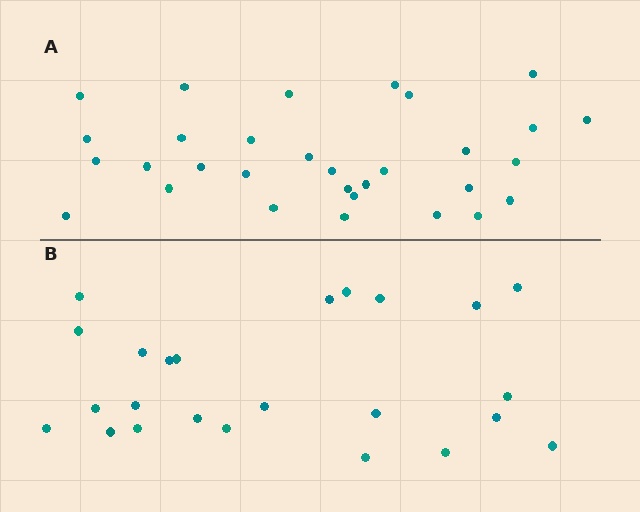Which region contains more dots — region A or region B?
Region A (the top region) has more dots.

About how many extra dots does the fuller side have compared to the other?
Region A has roughly 8 or so more dots than region B.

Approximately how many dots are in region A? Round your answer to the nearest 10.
About 30 dots. (The exact count is 31, which rounds to 30.)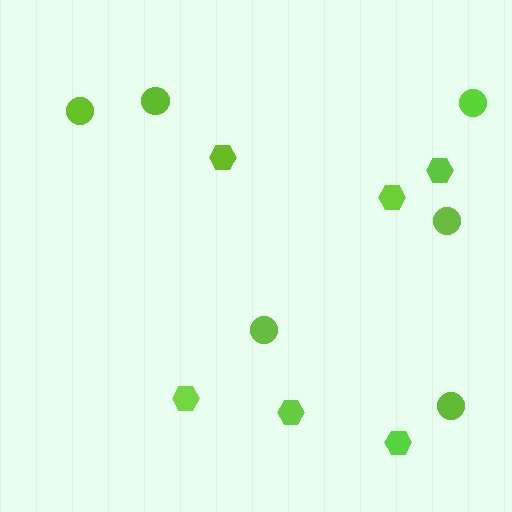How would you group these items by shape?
There are 2 groups: one group of hexagons (6) and one group of circles (6).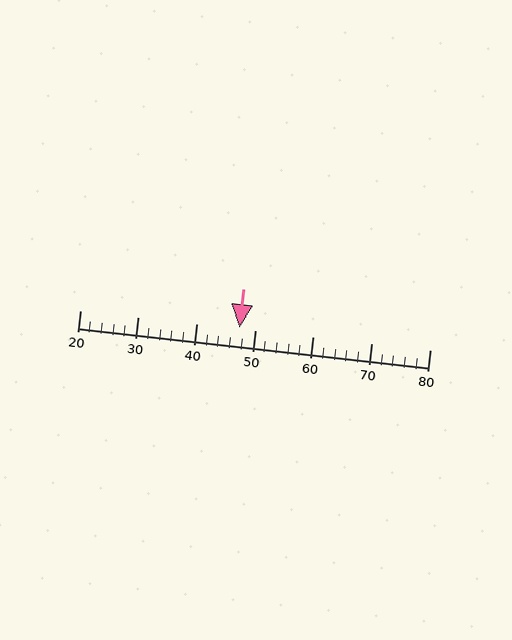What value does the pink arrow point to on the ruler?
The pink arrow points to approximately 47.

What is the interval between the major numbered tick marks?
The major tick marks are spaced 10 units apart.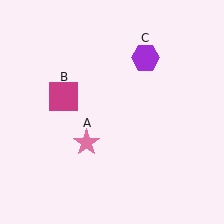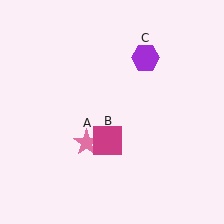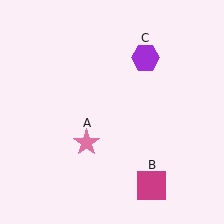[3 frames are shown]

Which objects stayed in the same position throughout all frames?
Pink star (object A) and purple hexagon (object C) remained stationary.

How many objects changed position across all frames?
1 object changed position: magenta square (object B).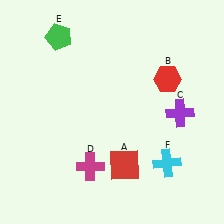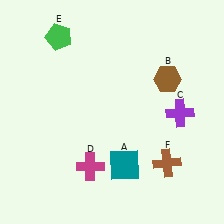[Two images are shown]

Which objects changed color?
A changed from red to teal. B changed from red to brown. F changed from cyan to brown.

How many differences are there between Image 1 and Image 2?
There are 3 differences between the two images.